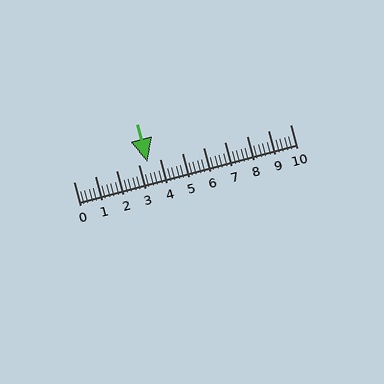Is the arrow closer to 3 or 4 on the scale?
The arrow is closer to 3.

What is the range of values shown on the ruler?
The ruler shows values from 0 to 10.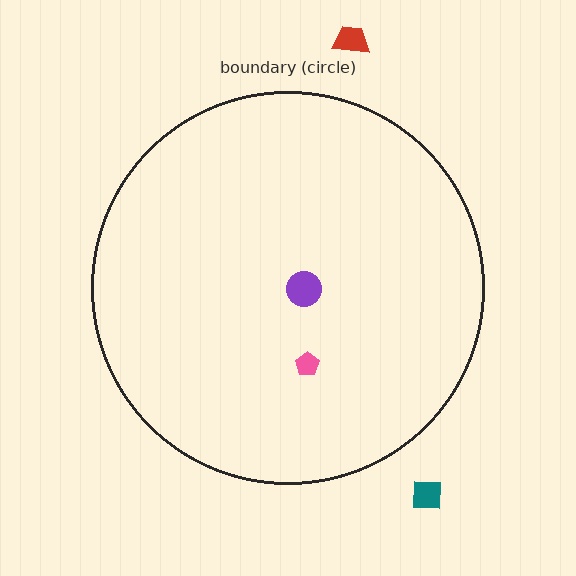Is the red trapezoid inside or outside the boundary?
Outside.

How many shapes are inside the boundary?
2 inside, 2 outside.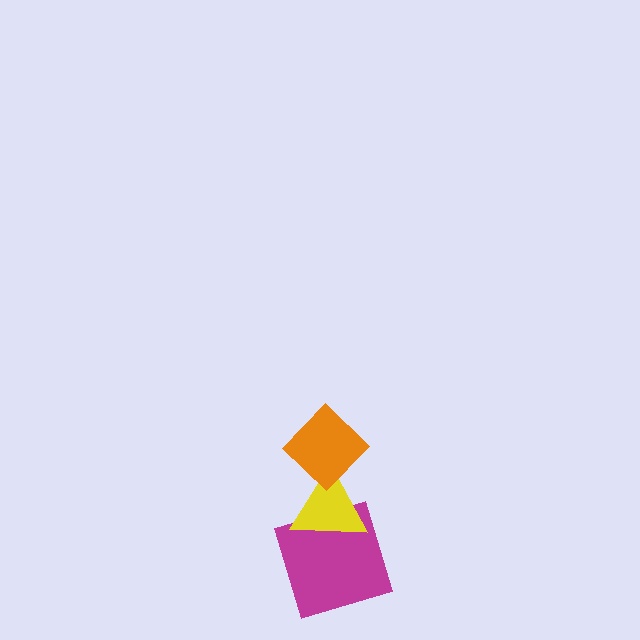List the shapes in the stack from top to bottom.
From top to bottom: the orange diamond, the yellow triangle, the magenta square.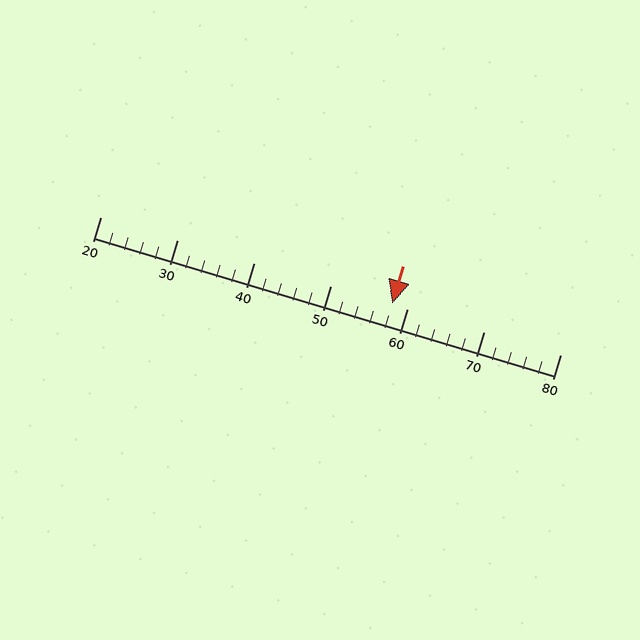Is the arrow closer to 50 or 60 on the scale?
The arrow is closer to 60.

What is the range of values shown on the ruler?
The ruler shows values from 20 to 80.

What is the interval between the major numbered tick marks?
The major tick marks are spaced 10 units apart.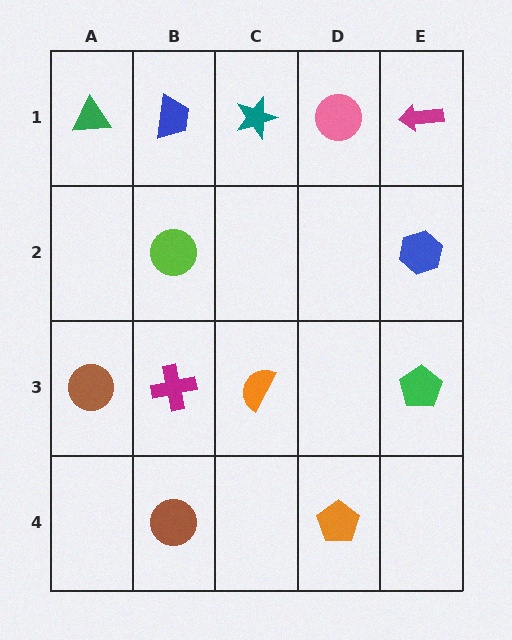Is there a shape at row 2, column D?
No, that cell is empty.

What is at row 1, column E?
A magenta arrow.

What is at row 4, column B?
A brown circle.